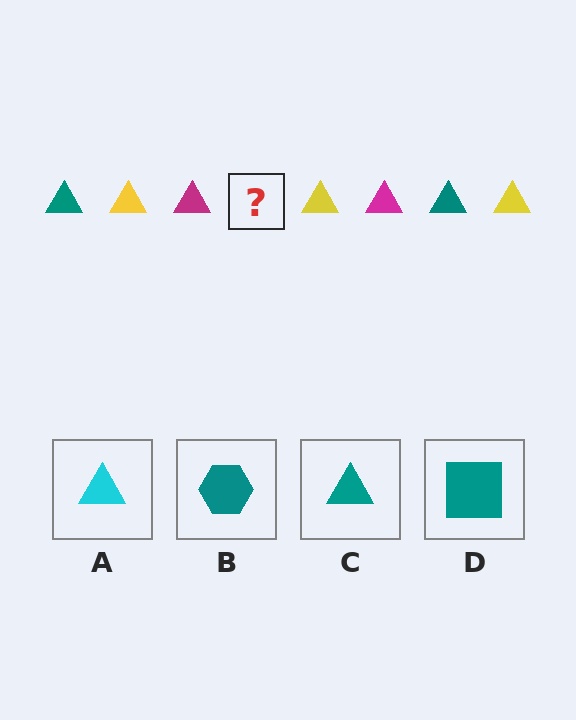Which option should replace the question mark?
Option C.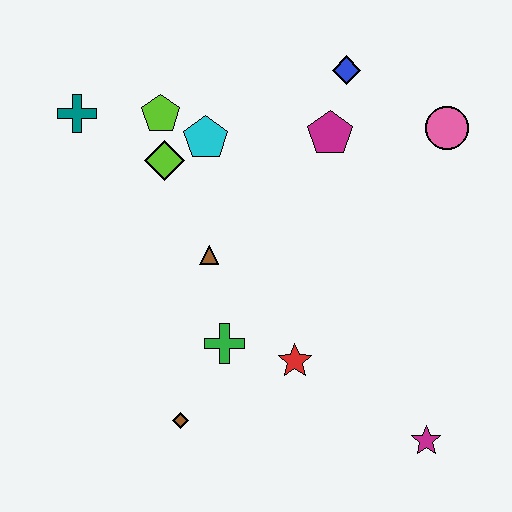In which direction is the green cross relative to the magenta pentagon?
The green cross is below the magenta pentagon.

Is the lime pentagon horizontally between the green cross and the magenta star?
No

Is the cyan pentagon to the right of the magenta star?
No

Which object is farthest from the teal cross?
The magenta star is farthest from the teal cross.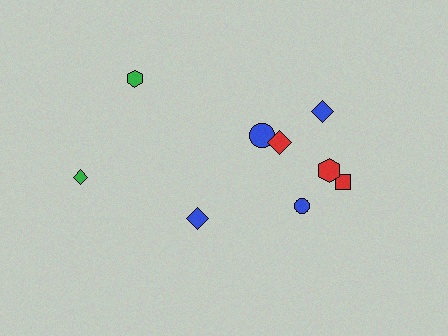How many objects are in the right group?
There are 6 objects.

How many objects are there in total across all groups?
There are 9 objects.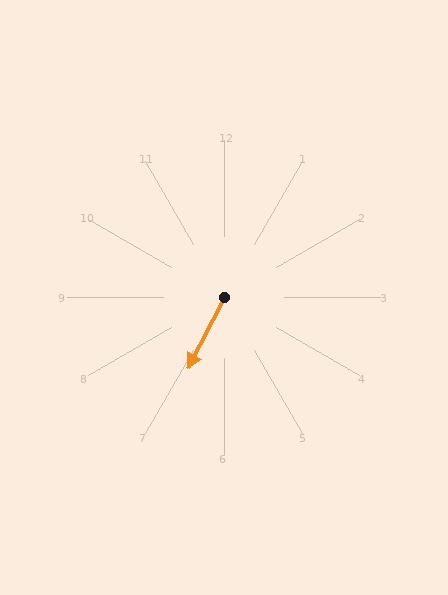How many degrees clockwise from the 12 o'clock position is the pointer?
Approximately 207 degrees.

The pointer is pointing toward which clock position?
Roughly 7 o'clock.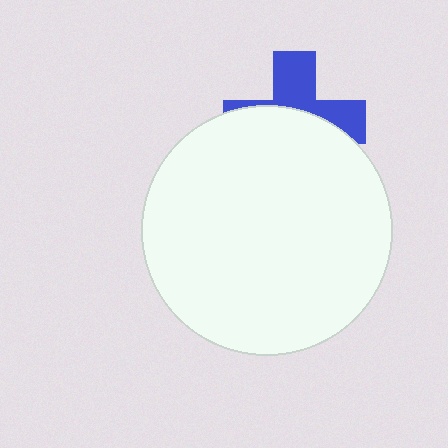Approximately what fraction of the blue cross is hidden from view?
Roughly 59% of the blue cross is hidden behind the white circle.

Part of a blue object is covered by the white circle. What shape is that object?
It is a cross.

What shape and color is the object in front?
The object in front is a white circle.